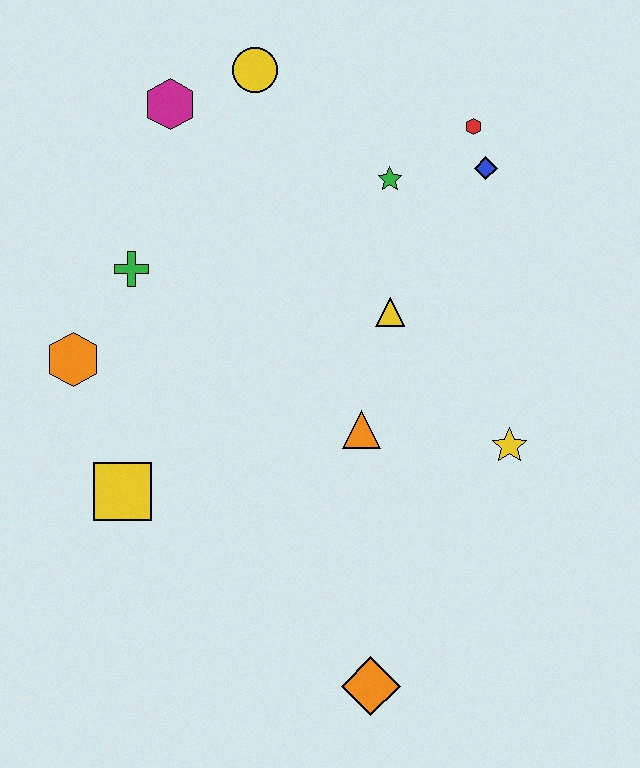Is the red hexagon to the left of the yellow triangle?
No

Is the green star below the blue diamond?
Yes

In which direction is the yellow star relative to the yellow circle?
The yellow star is below the yellow circle.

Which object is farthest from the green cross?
The orange diamond is farthest from the green cross.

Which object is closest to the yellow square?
The orange hexagon is closest to the yellow square.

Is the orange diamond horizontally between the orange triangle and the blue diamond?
Yes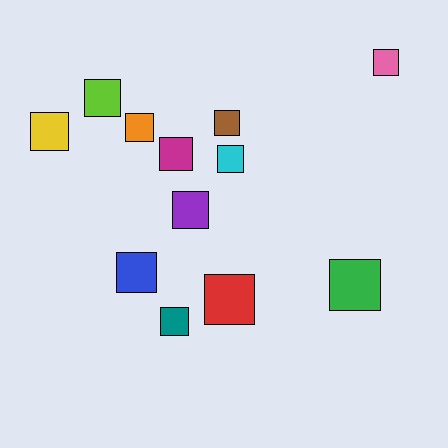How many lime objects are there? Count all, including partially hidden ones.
There is 1 lime object.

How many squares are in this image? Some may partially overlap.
There are 12 squares.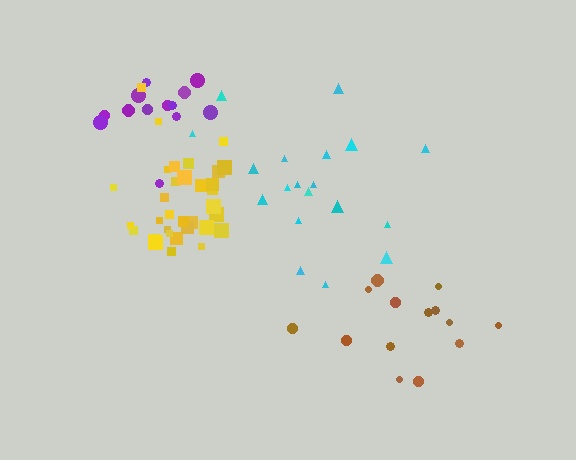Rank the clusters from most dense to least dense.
yellow, purple, brown, cyan.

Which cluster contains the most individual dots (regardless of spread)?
Yellow (34).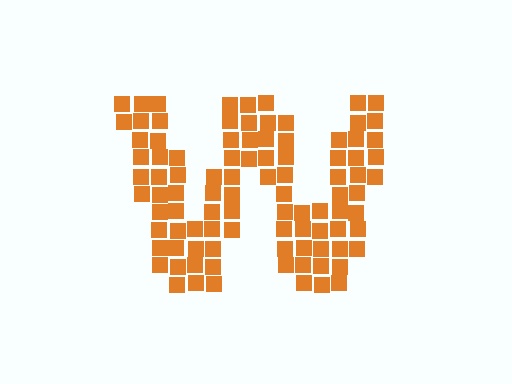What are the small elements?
The small elements are squares.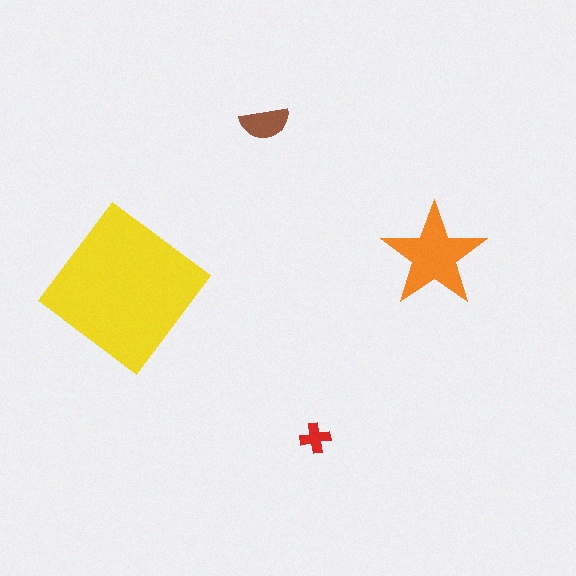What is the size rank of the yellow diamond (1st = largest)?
1st.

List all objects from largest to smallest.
The yellow diamond, the orange star, the brown semicircle, the red cross.